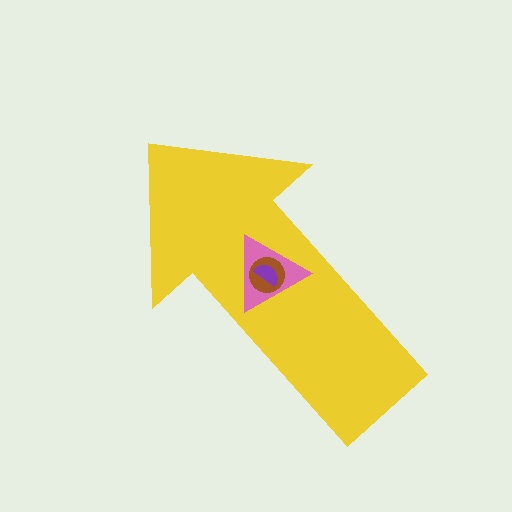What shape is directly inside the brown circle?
The purple semicircle.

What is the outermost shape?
The yellow arrow.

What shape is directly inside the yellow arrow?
The pink triangle.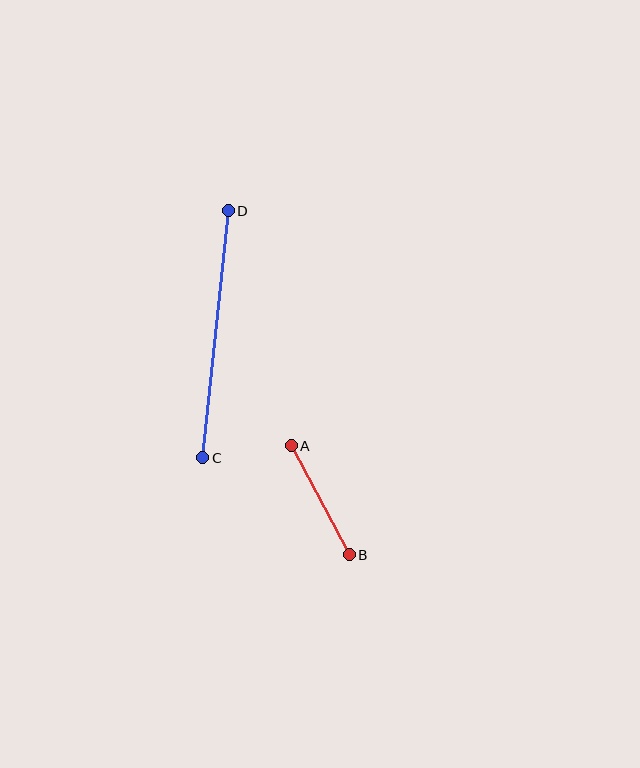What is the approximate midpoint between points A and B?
The midpoint is at approximately (320, 500) pixels.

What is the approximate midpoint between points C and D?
The midpoint is at approximately (215, 334) pixels.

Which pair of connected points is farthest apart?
Points C and D are farthest apart.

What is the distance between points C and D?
The distance is approximately 248 pixels.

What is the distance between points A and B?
The distance is approximately 123 pixels.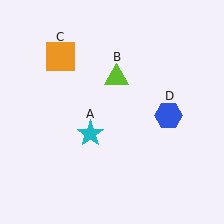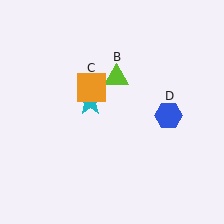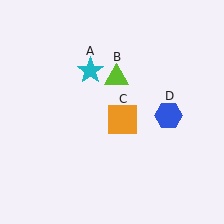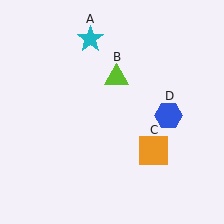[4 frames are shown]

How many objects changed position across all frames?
2 objects changed position: cyan star (object A), orange square (object C).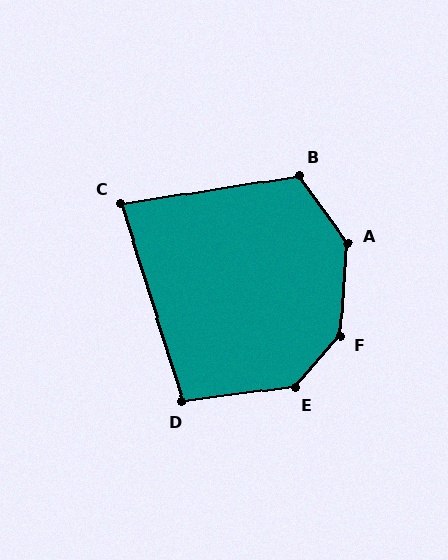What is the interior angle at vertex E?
Approximately 138 degrees (obtuse).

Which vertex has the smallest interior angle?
C, at approximately 81 degrees.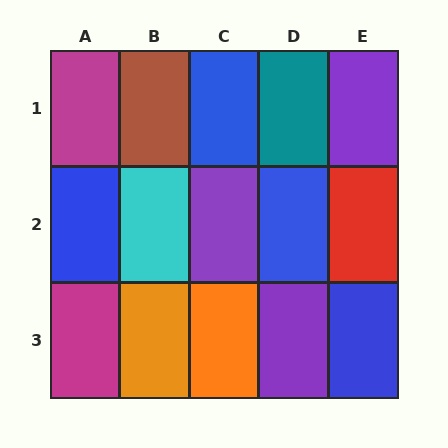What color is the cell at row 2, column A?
Blue.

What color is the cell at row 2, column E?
Red.